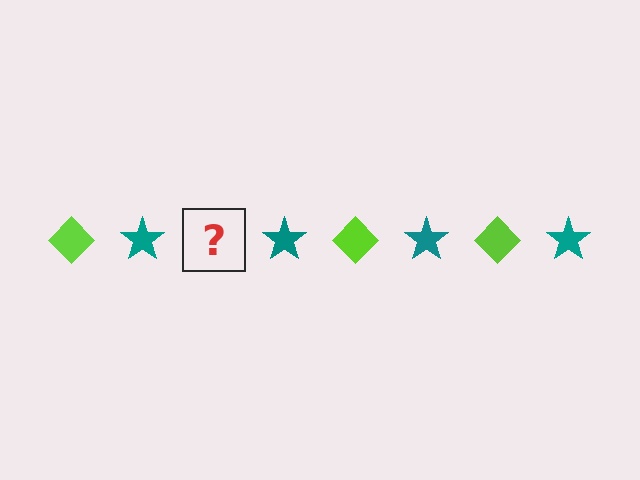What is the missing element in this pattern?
The missing element is a lime diamond.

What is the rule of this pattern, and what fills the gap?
The rule is that the pattern alternates between lime diamond and teal star. The gap should be filled with a lime diamond.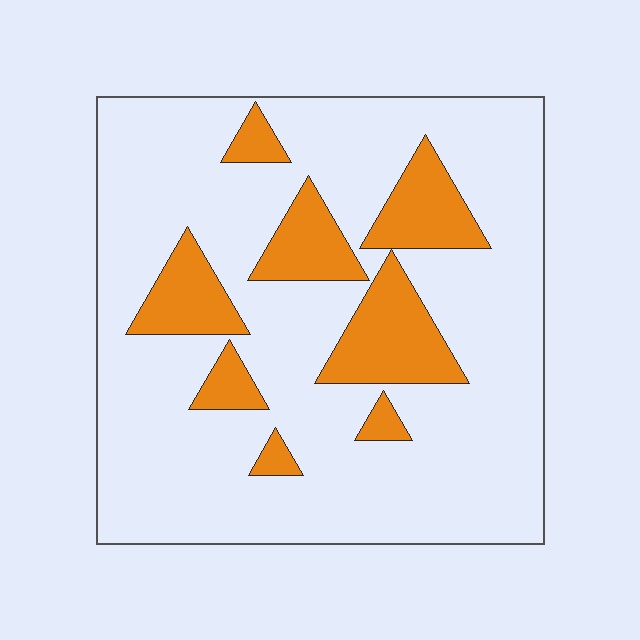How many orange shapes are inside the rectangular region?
8.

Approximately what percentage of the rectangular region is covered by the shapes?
Approximately 20%.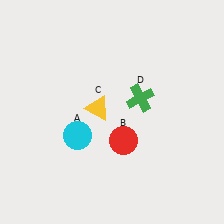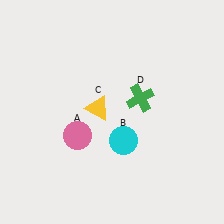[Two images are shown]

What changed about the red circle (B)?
In Image 1, B is red. In Image 2, it changed to cyan.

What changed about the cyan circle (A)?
In Image 1, A is cyan. In Image 2, it changed to pink.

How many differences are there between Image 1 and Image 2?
There are 2 differences between the two images.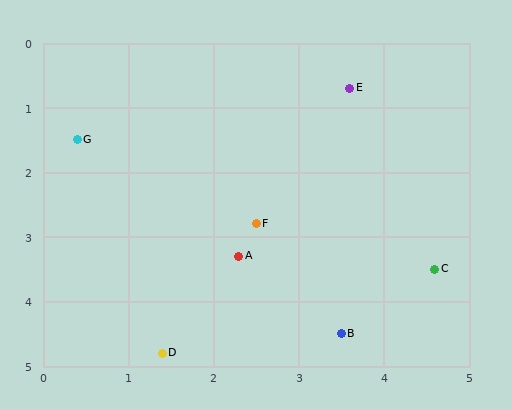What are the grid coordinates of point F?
Point F is at approximately (2.5, 2.8).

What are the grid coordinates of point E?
Point E is at approximately (3.6, 0.7).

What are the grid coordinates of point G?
Point G is at approximately (0.4, 1.5).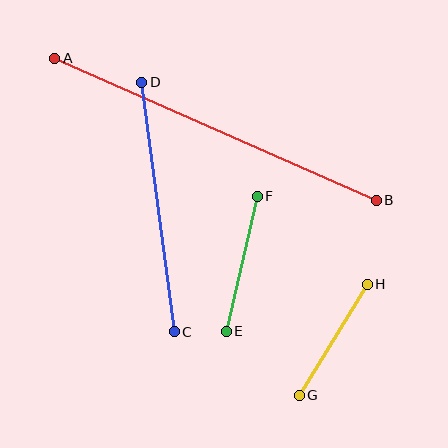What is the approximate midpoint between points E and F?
The midpoint is at approximately (242, 264) pixels.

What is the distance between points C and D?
The distance is approximately 252 pixels.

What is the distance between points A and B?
The distance is approximately 351 pixels.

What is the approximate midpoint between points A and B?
The midpoint is at approximately (216, 129) pixels.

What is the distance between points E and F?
The distance is approximately 138 pixels.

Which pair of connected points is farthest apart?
Points A and B are farthest apart.